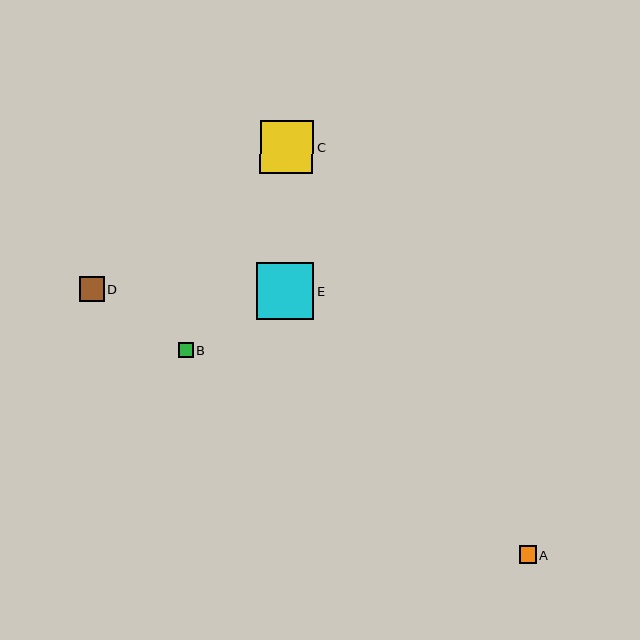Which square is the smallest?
Square B is the smallest with a size of approximately 15 pixels.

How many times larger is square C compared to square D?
Square C is approximately 2.1 times the size of square D.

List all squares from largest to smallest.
From largest to smallest: E, C, D, A, B.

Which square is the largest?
Square E is the largest with a size of approximately 57 pixels.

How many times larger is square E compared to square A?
Square E is approximately 3.3 times the size of square A.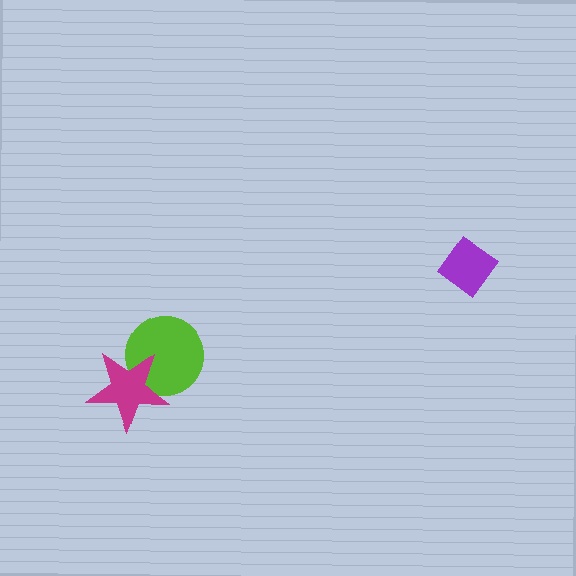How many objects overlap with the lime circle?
1 object overlaps with the lime circle.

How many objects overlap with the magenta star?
1 object overlaps with the magenta star.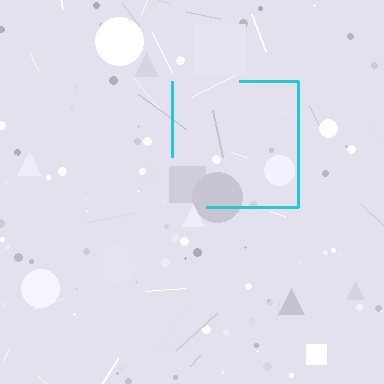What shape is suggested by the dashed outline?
The dashed outline suggests a square.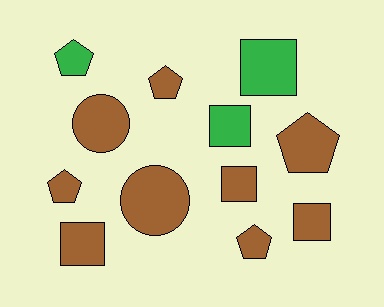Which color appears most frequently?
Brown, with 9 objects.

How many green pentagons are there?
There is 1 green pentagon.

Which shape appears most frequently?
Square, with 5 objects.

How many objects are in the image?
There are 12 objects.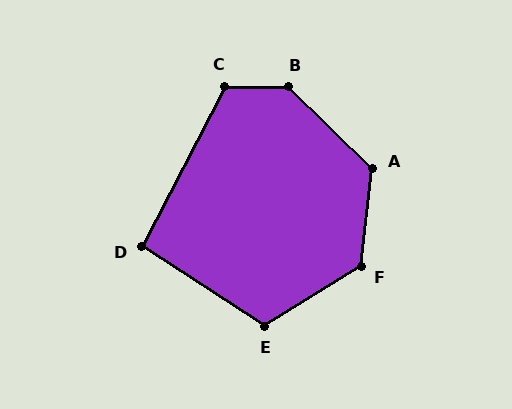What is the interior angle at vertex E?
Approximately 115 degrees (obtuse).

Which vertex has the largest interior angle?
B, at approximately 136 degrees.